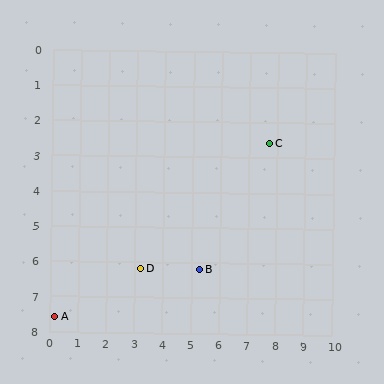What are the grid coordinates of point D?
Point D is at approximately (3.2, 6.2).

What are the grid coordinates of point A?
Point A is at approximately (0.2, 7.6).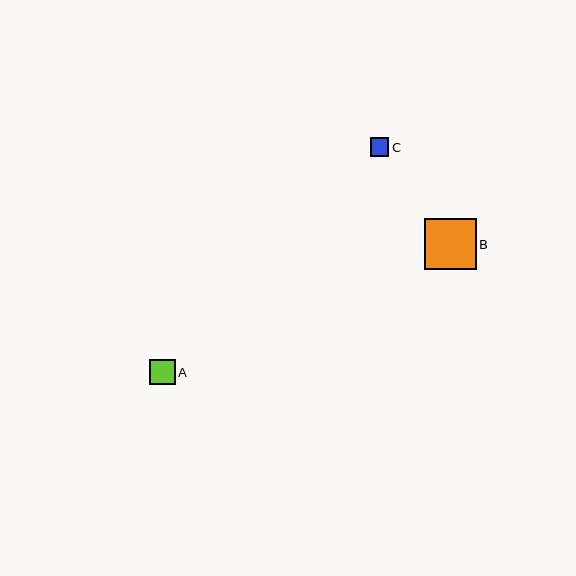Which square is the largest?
Square B is the largest with a size of approximately 51 pixels.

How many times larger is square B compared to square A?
Square B is approximately 2.0 times the size of square A.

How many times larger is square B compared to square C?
Square B is approximately 2.8 times the size of square C.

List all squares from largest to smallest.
From largest to smallest: B, A, C.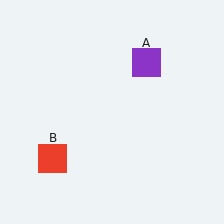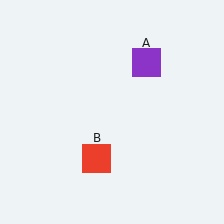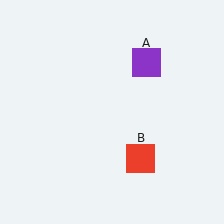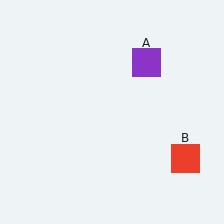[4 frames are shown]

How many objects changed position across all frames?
1 object changed position: red square (object B).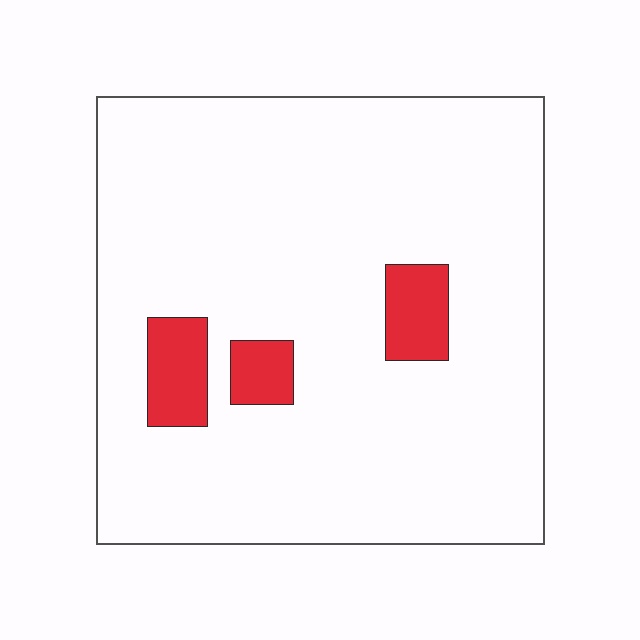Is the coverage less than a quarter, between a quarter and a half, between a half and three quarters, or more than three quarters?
Less than a quarter.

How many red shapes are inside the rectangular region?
3.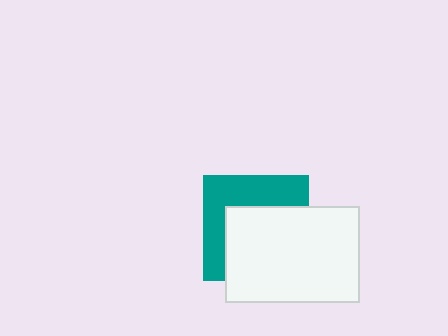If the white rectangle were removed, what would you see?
You would see the complete teal square.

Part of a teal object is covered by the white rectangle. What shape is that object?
It is a square.